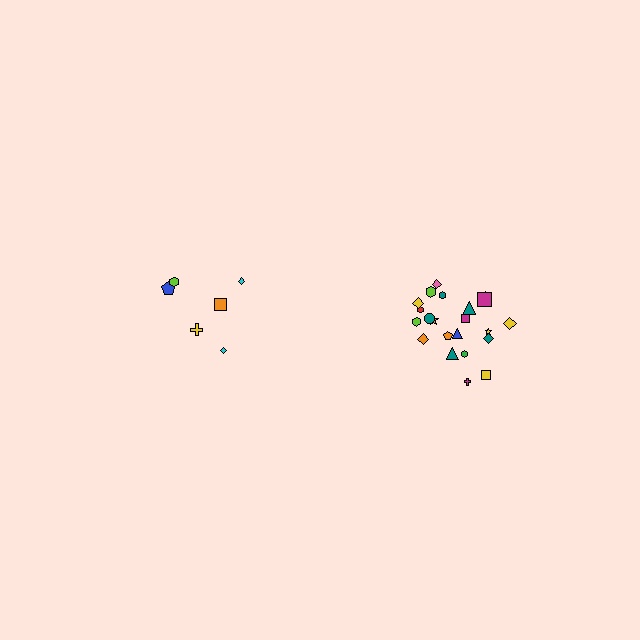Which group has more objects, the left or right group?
The right group.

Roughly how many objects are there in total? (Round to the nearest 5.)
Roughly 30 objects in total.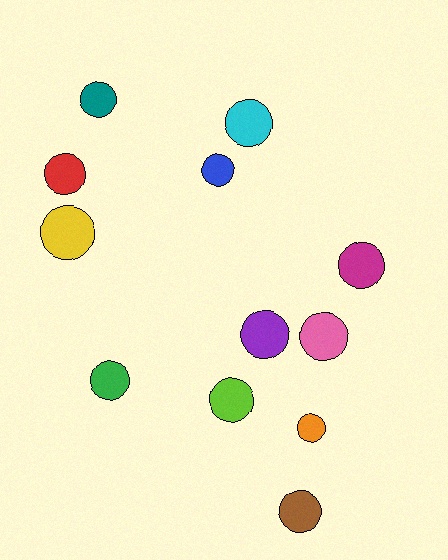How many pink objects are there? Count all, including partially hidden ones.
There is 1 pink object.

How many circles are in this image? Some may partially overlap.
There are 12 circles.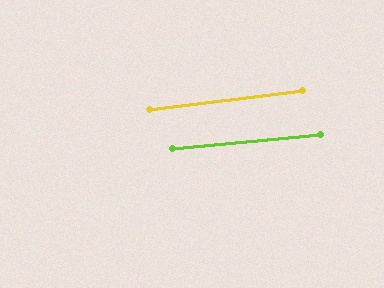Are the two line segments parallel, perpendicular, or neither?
Parallel — their directions differ by only 1.8°.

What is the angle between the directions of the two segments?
Approximately 2 degrees.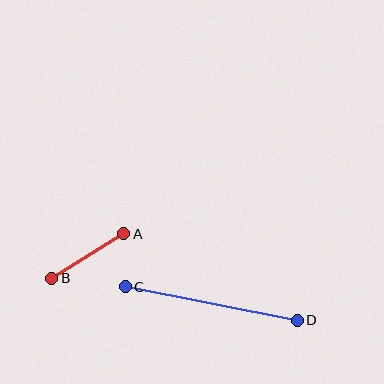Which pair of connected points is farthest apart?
Points C and D are farthest apart.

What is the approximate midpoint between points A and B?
The midpoint is at approximately (88, 256) pixels.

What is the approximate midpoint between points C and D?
The midpoint is at approximately (211, 304) pixels.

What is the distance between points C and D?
The distance is approximately 176 pixels.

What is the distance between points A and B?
The distance is approximately 84 pixels.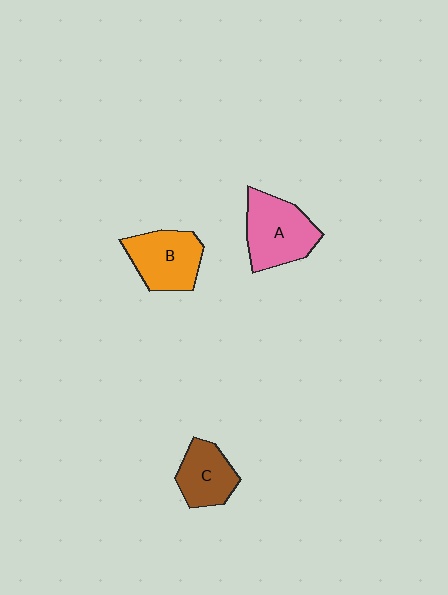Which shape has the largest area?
Shape A (pink).